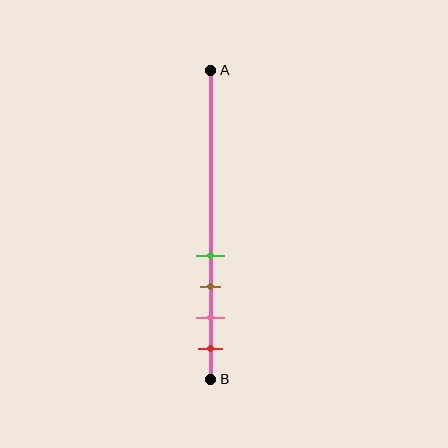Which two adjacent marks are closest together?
The green and brown marks are the closest adjacent pair.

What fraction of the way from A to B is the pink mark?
The pink mark is approximately 80% (0.8) of the way from A to B.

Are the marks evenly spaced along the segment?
Yes, the marks are approximately evenly spaced.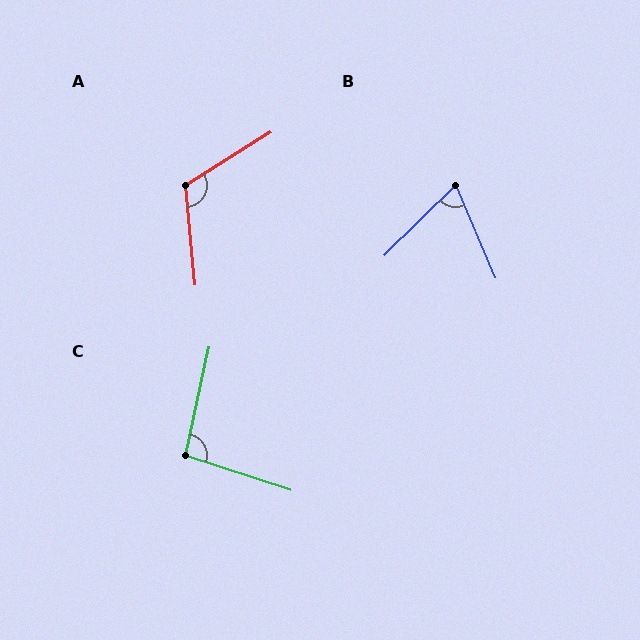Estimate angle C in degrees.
Approximately 96 degrees.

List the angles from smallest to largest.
B (68°), C (96°), A (116°).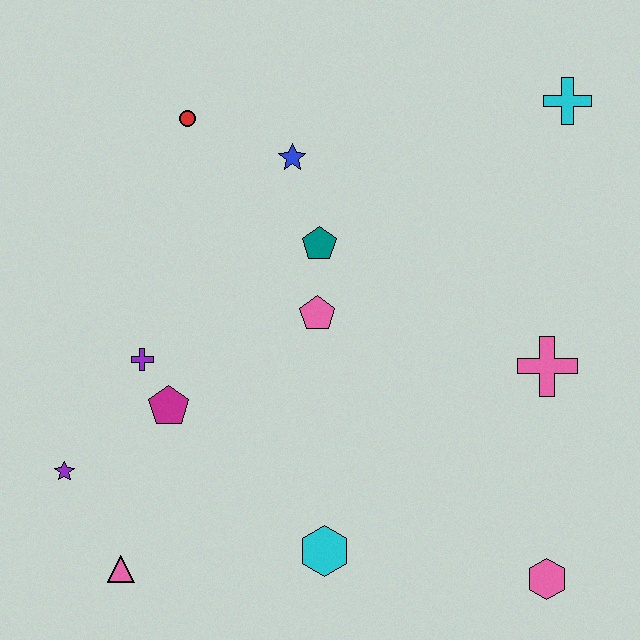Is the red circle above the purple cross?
Yes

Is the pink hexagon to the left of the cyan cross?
Yes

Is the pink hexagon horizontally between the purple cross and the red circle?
No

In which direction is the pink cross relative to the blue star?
The pink cross is to the right of the blue star.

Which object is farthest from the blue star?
The pink hexagon is farthest from the blue star.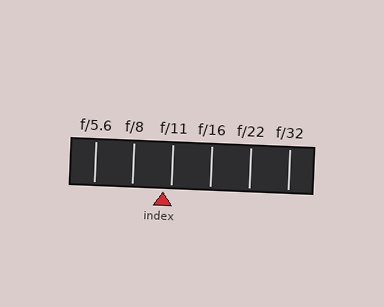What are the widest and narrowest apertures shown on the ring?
The widest aperture shown is f/5.6 and the narrowest is f/32.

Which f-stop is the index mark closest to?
The index mark is closest to f/11.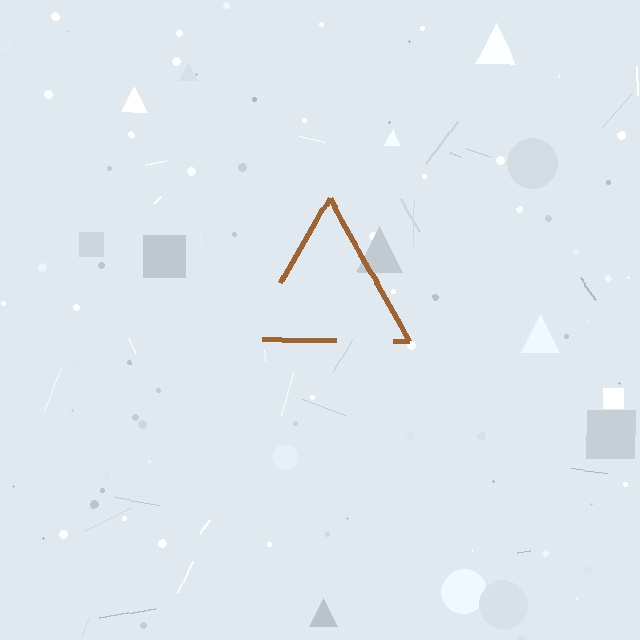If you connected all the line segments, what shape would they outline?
They would outline a triangle.